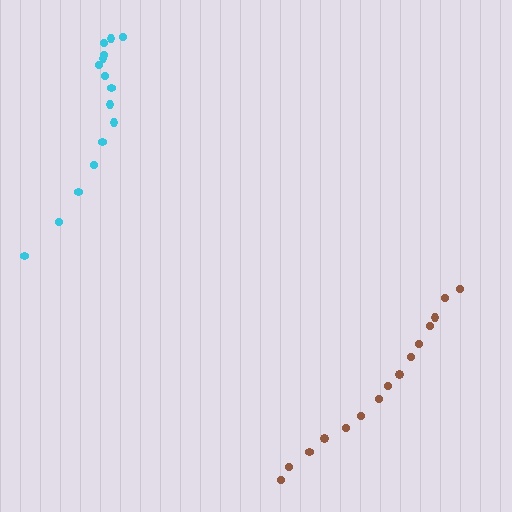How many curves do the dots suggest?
There are 2 distinct paths.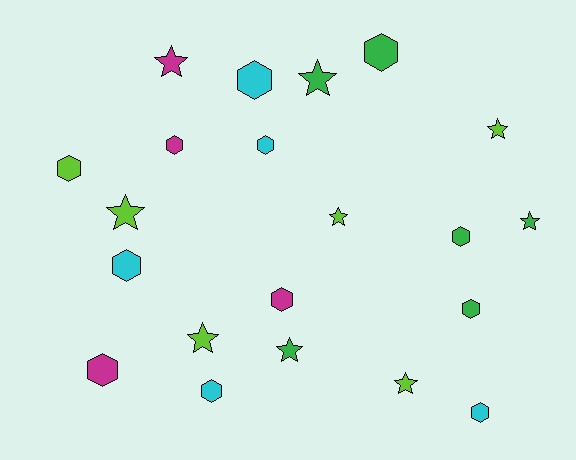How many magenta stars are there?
There is 1 magenta star.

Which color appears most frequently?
Green, with 6 objects.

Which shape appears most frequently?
Hexagon, with 12 objects.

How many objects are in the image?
There are 21 objects.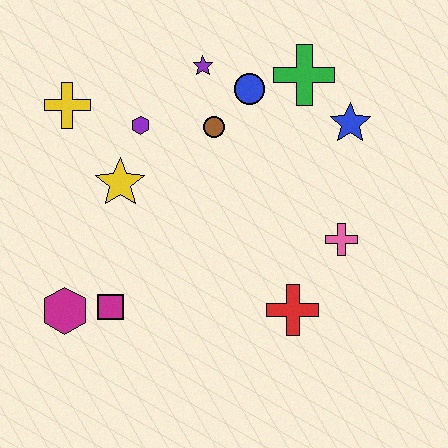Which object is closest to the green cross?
The blue circle is closest to the green cross.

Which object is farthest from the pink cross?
The yellow cross is farthest from the pink cross.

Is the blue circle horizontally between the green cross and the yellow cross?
Yes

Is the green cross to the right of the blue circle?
Yes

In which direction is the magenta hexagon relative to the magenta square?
The magenta hexagon is to the left of the magenta square.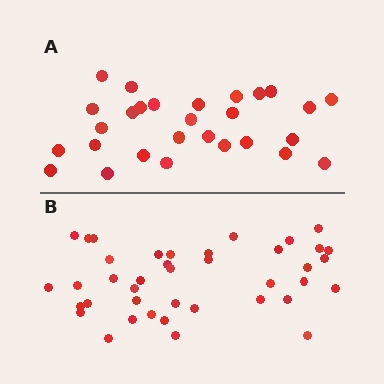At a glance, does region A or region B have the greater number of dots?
Region B (the bottom region) has more dots.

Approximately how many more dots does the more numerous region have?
Region B has roughly 12 or so more dots than region A.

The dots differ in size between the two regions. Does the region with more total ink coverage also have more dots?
No. Region A has more total ink coverage because its dots are larger, but region B actually contains more individual dots. Total area can be misleading — the number of items is what matters here.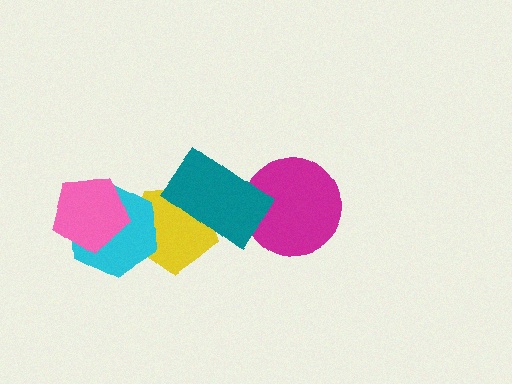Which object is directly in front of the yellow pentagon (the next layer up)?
The cyan hexagon is directly in front of the yellow pentagon.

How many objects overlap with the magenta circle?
1 object overlaps with the magenta circle.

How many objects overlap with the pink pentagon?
1 object overlaps with the pink pentagon.